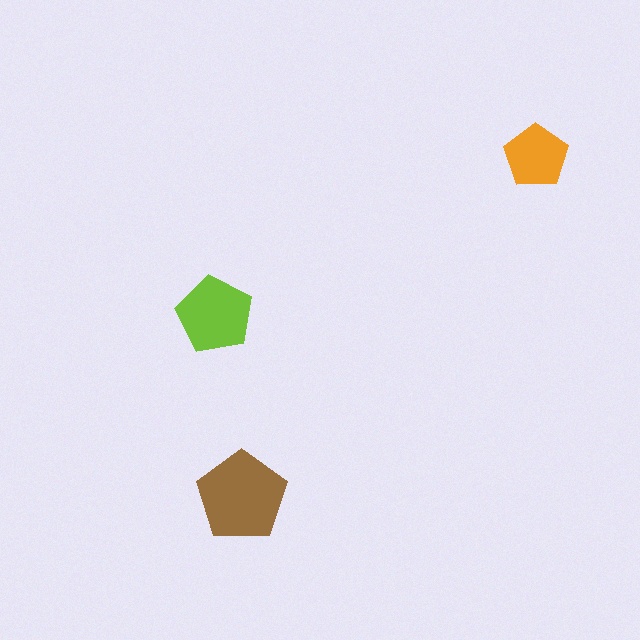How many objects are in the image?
There are 3 objects in the image.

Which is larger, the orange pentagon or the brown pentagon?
The brown one.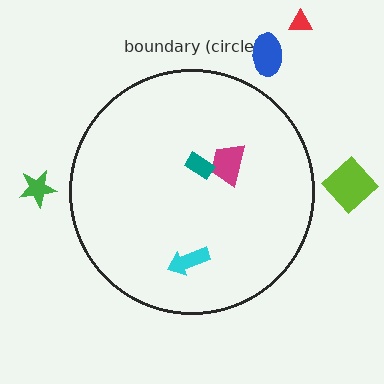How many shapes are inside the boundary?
3 inside, 4 outside.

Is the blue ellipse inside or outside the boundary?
Outside.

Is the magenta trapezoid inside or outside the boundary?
Inside.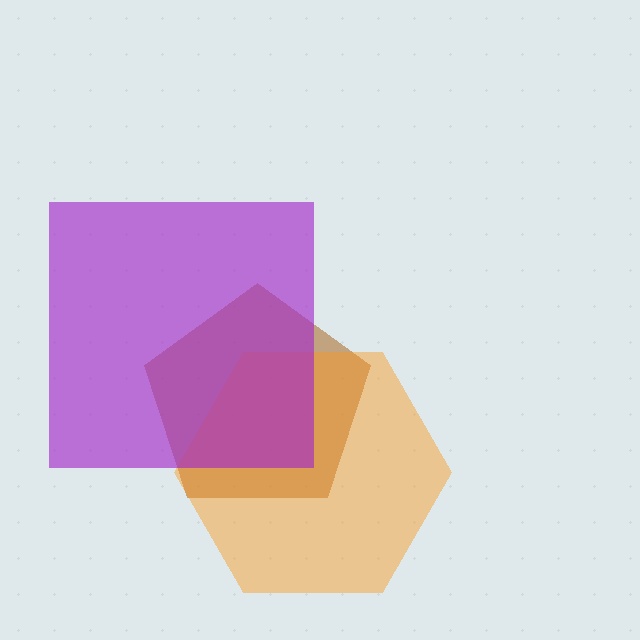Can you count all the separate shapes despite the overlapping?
Yes, there are 3 separate shapes.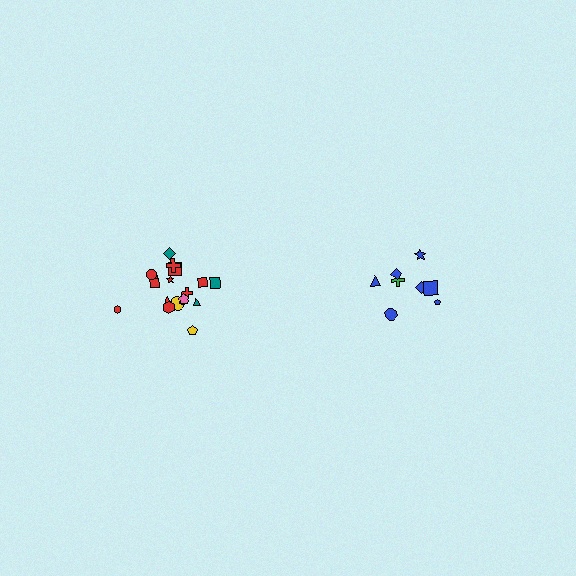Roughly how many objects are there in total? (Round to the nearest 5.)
Roughly 25 objects in total.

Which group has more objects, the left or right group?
The left group.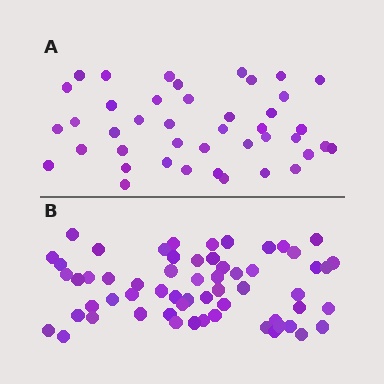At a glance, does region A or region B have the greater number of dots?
Region B (the bottom region) has more dots.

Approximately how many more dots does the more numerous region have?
Region B has approximately 20 more dots than region A.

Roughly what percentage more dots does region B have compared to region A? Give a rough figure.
About 45% more.